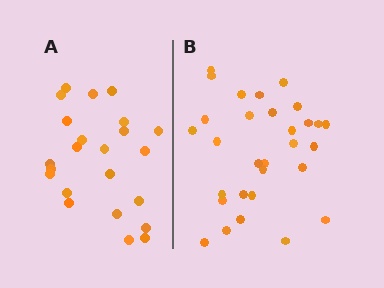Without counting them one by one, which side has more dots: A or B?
Region B (the right region) has more dots.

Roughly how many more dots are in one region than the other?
Region B has roughly 8 or so more dots than region A.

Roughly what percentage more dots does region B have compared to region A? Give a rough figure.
About 30% more.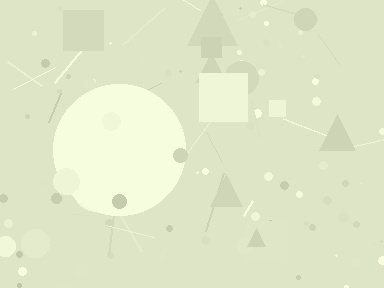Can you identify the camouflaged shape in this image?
The camouflaged shape is a circle.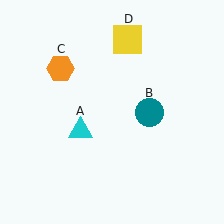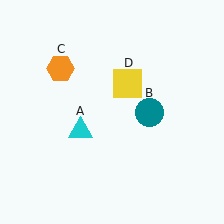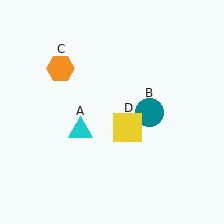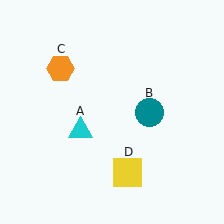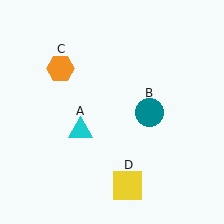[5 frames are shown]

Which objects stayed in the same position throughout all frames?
Cyan triangle (object A) and teal circle (object B) and orange hexagon (object C) remained stationary.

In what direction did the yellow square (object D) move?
The yellow square (object D) moved down.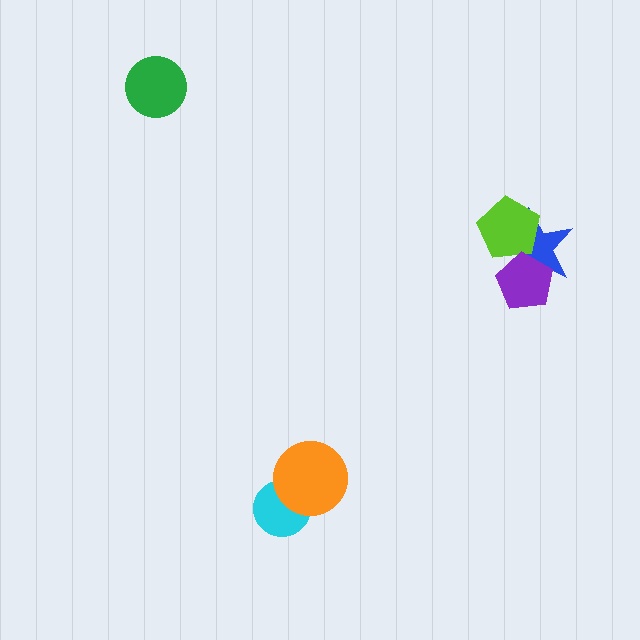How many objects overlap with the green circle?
0 objects overlap with the green circle.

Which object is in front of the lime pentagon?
The purple pentagon is in front of the lime pentagon.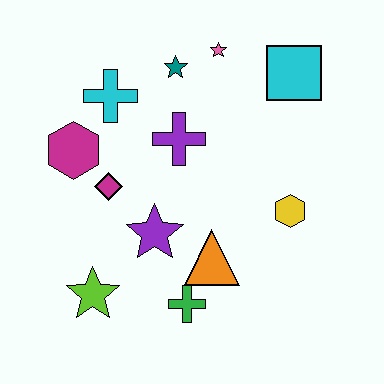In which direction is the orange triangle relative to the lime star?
The orange triangle is to the right of the lime star.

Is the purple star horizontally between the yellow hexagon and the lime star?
Yes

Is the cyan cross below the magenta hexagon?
No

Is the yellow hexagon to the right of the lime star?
Yes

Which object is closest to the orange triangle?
The green cross is closest to the orange triangle.